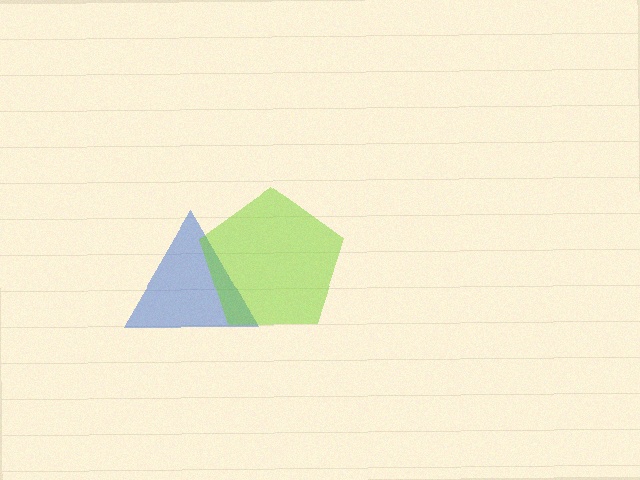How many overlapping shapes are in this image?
There are 2 overlapping shapes in the image.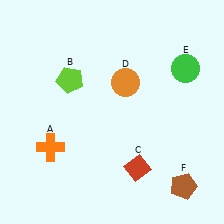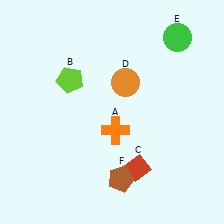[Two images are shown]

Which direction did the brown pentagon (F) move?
The brown pentagon (F) moved left.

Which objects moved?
The objects that moved are: the orange cross (A), the green circle (E), the brown pentagon (F).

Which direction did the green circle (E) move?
The green circle (E) moved up.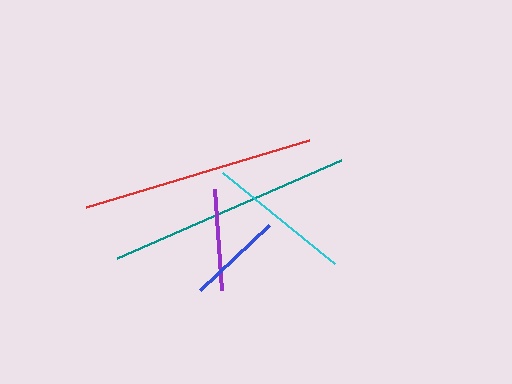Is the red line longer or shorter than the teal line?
The teal line is longer than the red line.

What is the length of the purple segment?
The purple segment is approximately 101 pixels long.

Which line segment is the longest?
The teal line is the longest at approximately 245 pixels.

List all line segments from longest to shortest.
From longest to shortest: teal, red, cyan, purple, blue.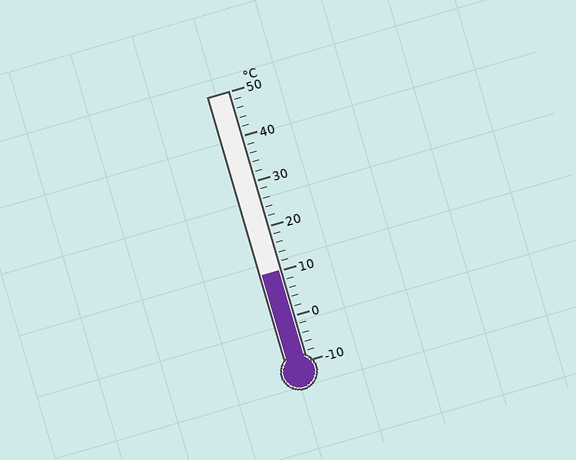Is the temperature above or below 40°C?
The temperature is below 40°C.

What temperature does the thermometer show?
The thermometer shows approximately 10°C.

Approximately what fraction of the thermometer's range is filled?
The thermometer is filled to approximately 35% of its range.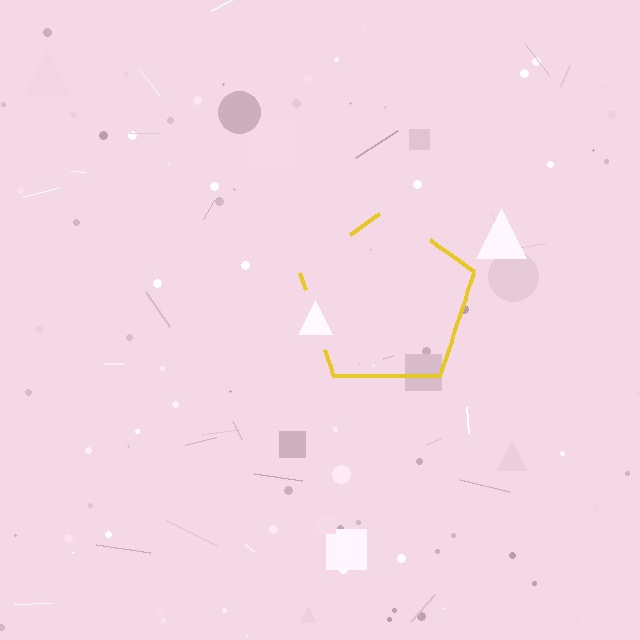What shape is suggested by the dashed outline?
The dashed outline suggests a pentagon.